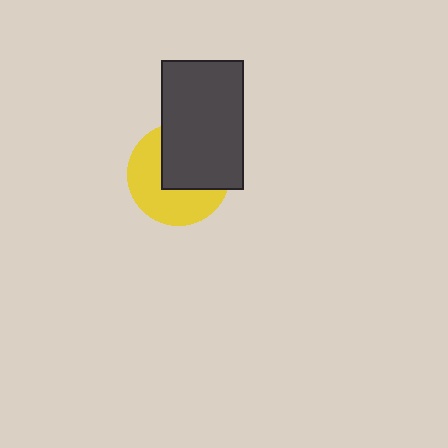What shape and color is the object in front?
The object in front is a dark gray rectangle.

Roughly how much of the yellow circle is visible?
About half of it is visible (roughly 53%).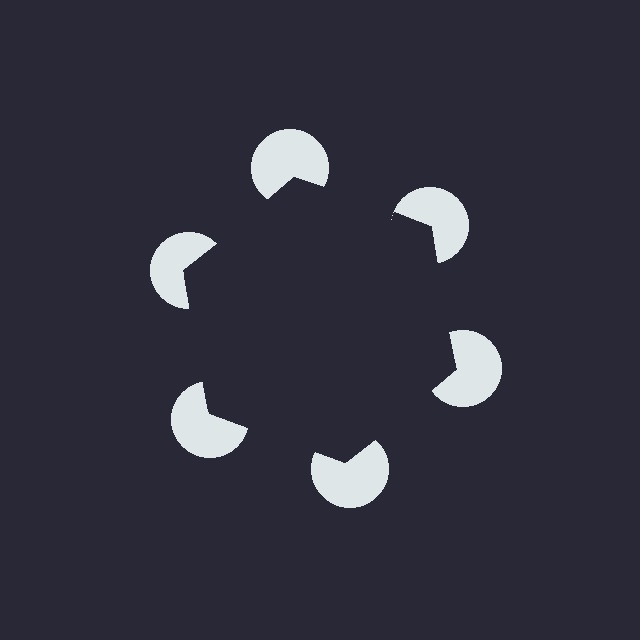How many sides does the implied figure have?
6 sides.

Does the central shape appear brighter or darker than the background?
It typically appears slightly darker than the background, even though no actual brightness change is drawn.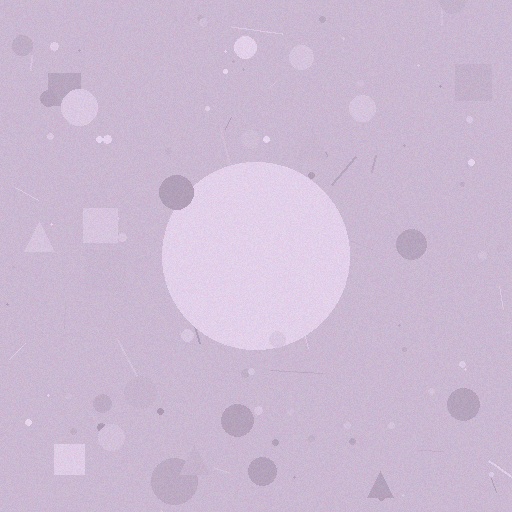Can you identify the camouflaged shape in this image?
The camouflaged shape is a circle.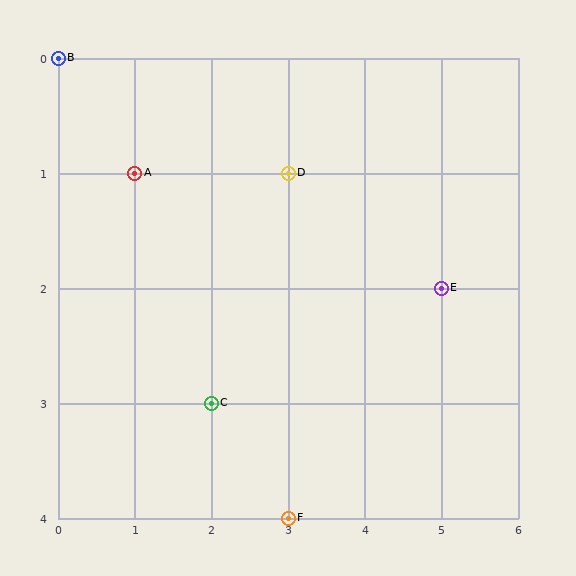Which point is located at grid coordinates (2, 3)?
Point C is at (2, 3).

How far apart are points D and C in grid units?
Points D and C are 1 column and 2 rows apart (about 2.2 grid units diagonally).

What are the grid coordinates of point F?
Point F is at grid coordinates (3, 4).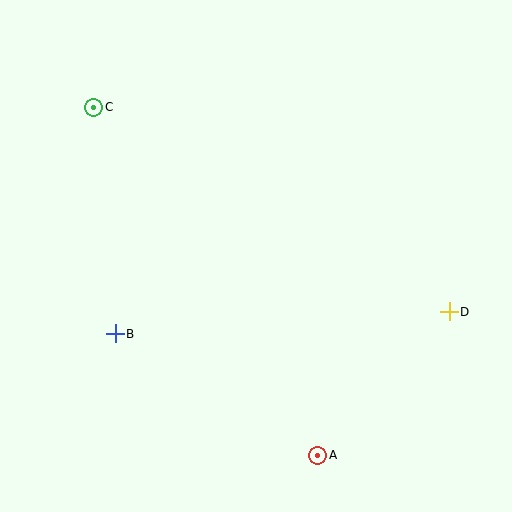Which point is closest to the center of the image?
Point B at (115, 334) is closest to the center.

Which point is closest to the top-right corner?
Point D is closest to the top-right corner.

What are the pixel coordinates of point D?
Point D is at (449, 312).